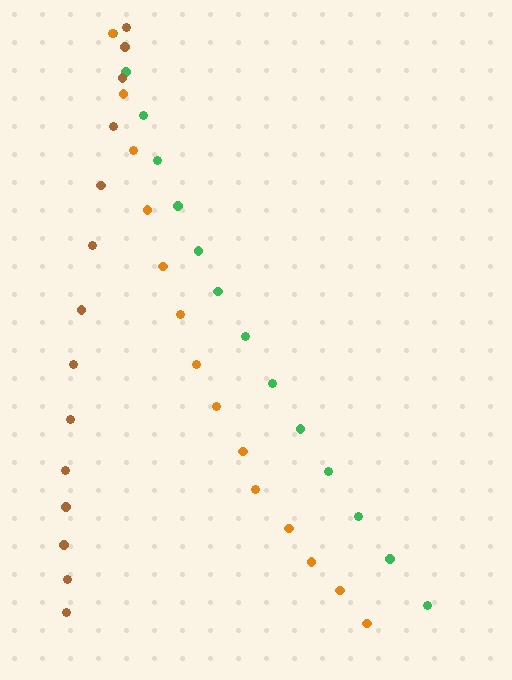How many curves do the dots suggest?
There are 3 distinct paths.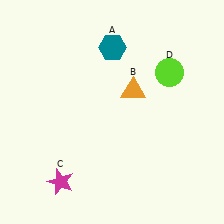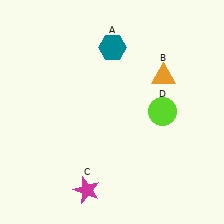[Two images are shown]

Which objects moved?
The objects that moved are: the orange triangle (B), the magenta star (C), the lime circle (D).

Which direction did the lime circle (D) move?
The lime circle (D) moved down.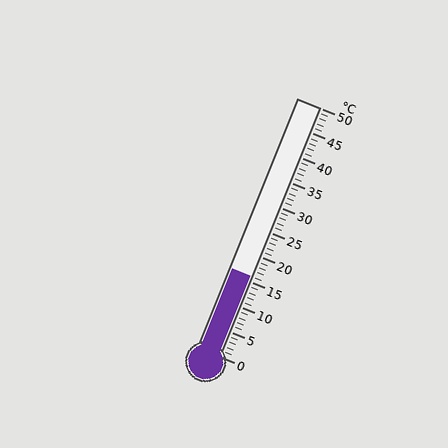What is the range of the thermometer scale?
The thermometer scale ranges from 0°C to 50°C.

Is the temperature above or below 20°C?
The temperature is below 20°C.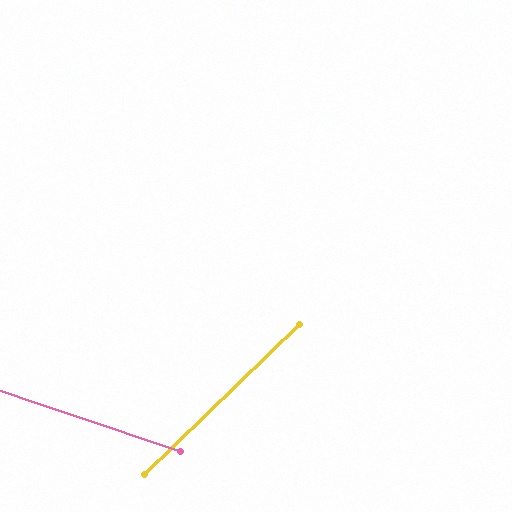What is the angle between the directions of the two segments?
Approximately 63 degrees.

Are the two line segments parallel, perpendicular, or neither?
Neither parallel nor perpendicular — they differ by about 63°.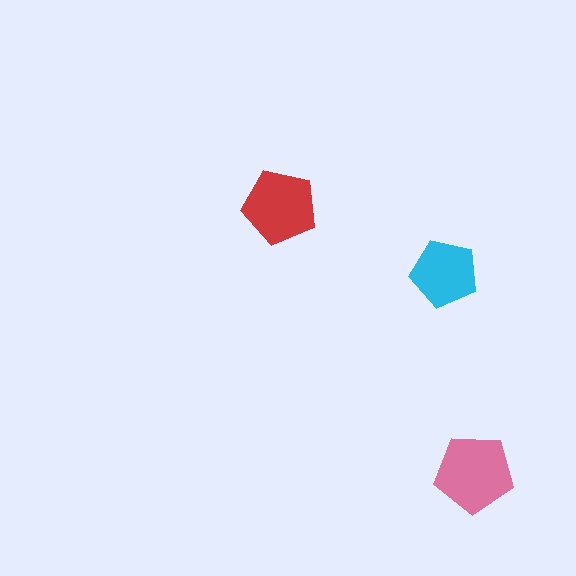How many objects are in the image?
There are 3 objects in the image.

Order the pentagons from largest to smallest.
the pink one, the red one, the cyan one.